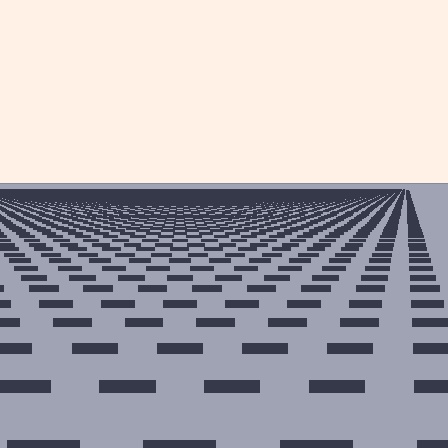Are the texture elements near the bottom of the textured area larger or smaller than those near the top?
Larger. Near the bottom, elements are closer to the viewer and appear at a bigger on-screen size.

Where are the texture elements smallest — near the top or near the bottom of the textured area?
Near the top.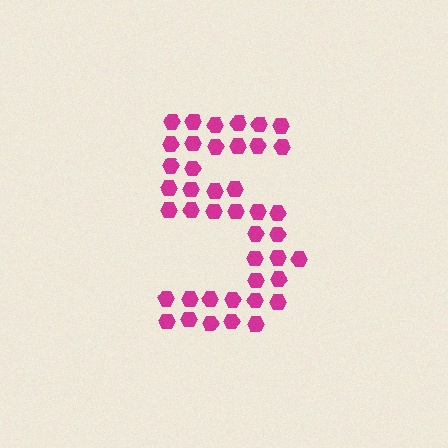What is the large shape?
The large shape is the digit 5.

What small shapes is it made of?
It is made of small hexagons.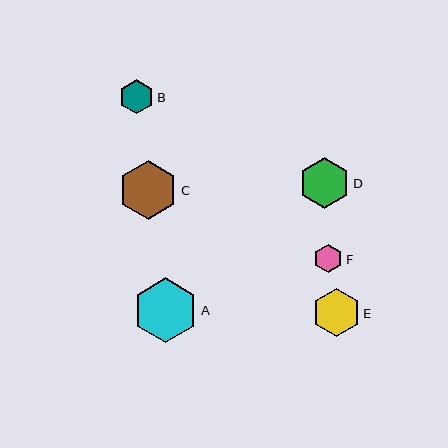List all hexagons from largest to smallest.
From largest to smallest: A, C, D, E, B, F.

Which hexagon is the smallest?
Hexagon F is the smallest with a size of approximately 29 pixels.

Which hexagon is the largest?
Hexagon A is the largest with a size of approximately 65 pixels.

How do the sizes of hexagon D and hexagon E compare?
Hexagon D and hexagon E are approximately the same size.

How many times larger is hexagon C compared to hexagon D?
Hexagon C is approximately 1.1 times the size of hexagon D.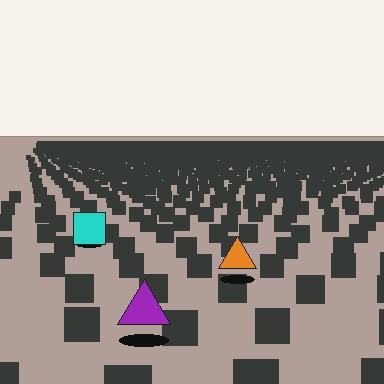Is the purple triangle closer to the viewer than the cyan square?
Yes. The purple triangle is closer — you can tell from the texture gradient: the ground texture is coarser near it.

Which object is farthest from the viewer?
The cyan square is farthest from the viewer. It appears smaller and the ground texture around it is denser.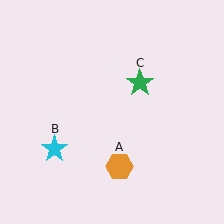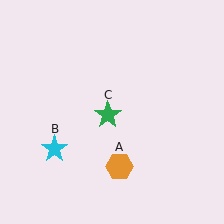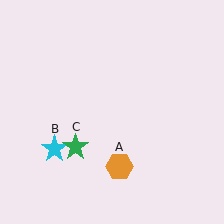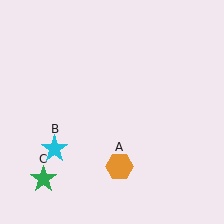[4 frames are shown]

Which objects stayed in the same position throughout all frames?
Orange hexagon (object A) and cyan star (object B) remained stationary.